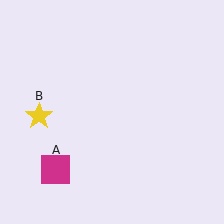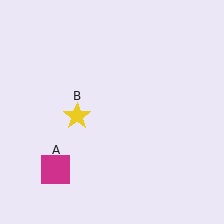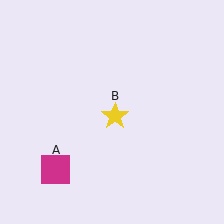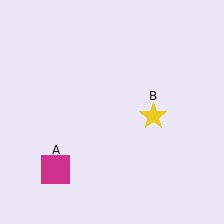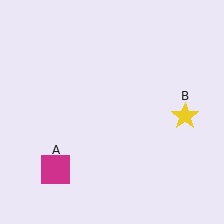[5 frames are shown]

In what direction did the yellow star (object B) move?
The yellow star (object B) moved right.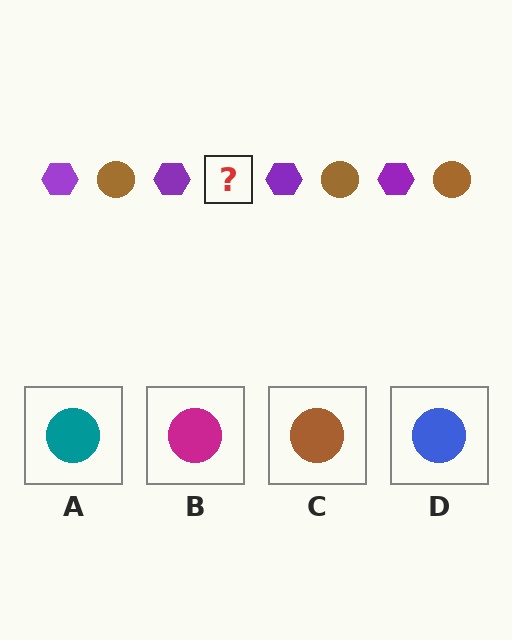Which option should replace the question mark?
Option C.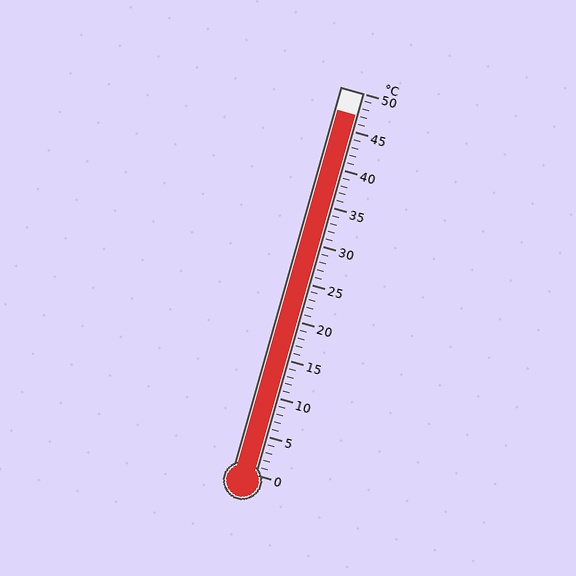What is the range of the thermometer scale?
The thermometer scale ranges from 0°C to 50°C.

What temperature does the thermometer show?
The thermometer shows approximately 47°C.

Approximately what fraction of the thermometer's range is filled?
The thermometer is filled to approximately 95% of its range.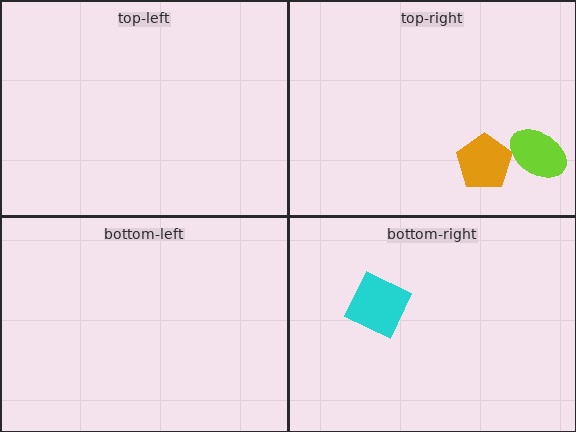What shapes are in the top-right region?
The orange pentagon, the lime ellipse.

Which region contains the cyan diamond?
The bottom-right region.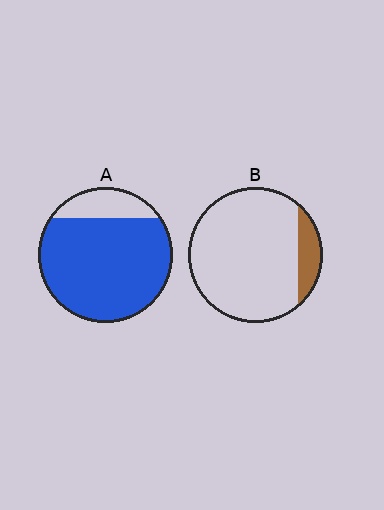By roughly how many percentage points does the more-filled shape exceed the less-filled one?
By roughly 70 percentage points (A over B).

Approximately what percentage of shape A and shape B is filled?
A is approximately 85% and B is approximately 15%.